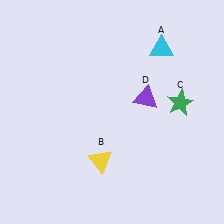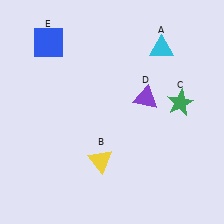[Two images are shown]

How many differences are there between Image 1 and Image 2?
There is 1 difference between the two images.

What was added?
A blue square (E) was added in Image 2.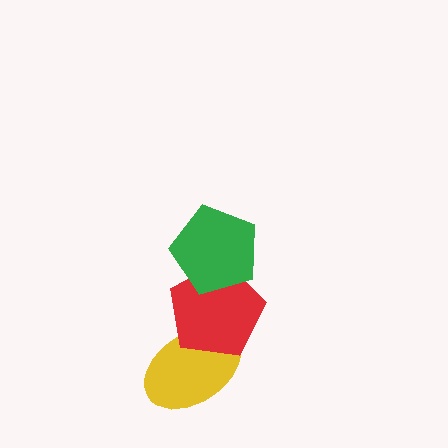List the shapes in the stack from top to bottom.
From top to bottom: the green pentagon, the red pentagon, the yellow ellipse.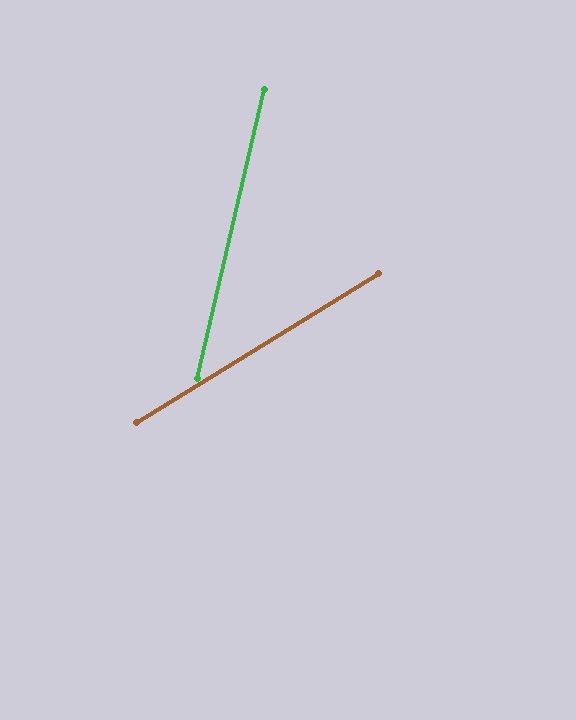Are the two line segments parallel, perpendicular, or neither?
Neither parallel nor perpendicular — they differ by about 45°.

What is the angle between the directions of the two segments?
Approximately 45 degrees.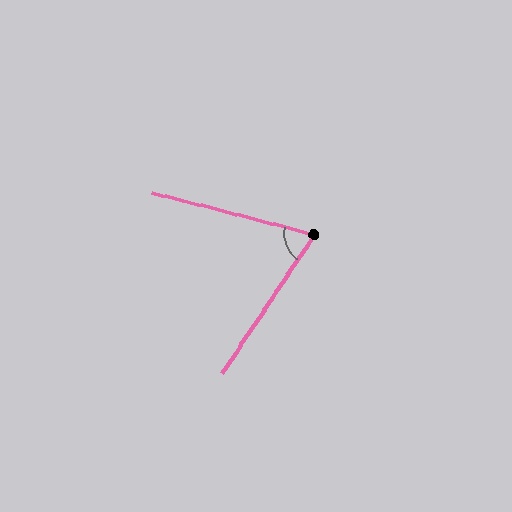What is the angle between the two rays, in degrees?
Approximately 70 degrees.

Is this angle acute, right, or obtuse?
It is acute.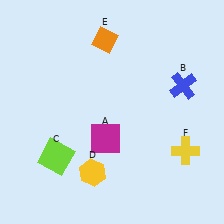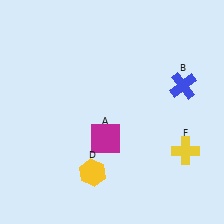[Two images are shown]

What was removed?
The orange diamond (E), the lime square (C) were removed in Image 2.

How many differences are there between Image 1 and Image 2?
There are 2 differences between the two images.